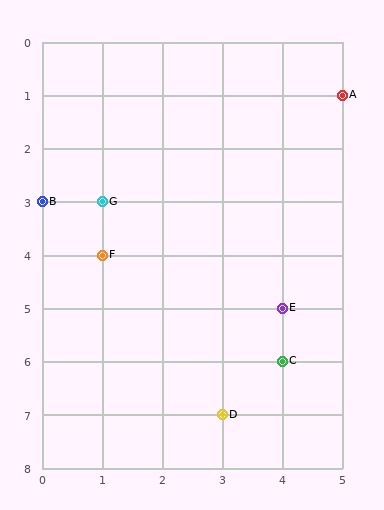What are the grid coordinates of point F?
Point F is at grid coordinates (1, 4).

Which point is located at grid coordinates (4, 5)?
Point E is at (4, 5).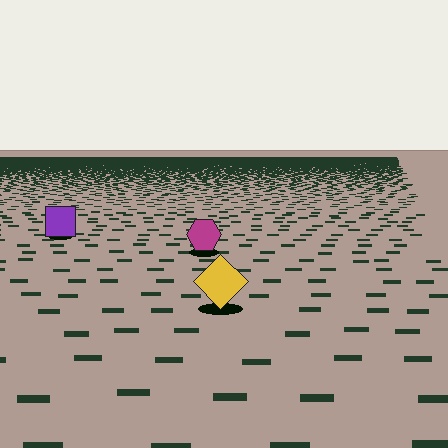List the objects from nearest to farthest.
From nearest to farthest: the yellow diamond, the magenta hexagon, the purple square.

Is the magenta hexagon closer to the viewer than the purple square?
Yes. The magenta hexagon is closer — you can tell from the texture gradient: the ground texture is coarser near it.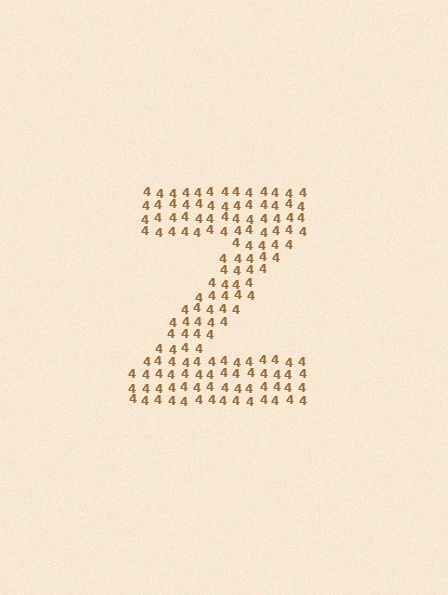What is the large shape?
The large shape is the letter Z.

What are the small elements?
The small elements are digit 4's.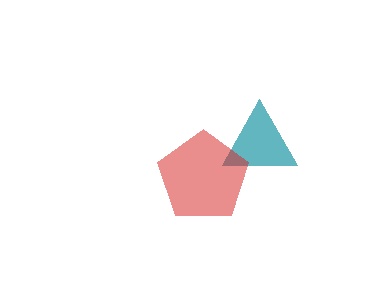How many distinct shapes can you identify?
There are 2 distinct shapes: a teal triangle, a red pentagon.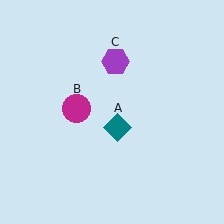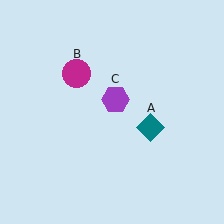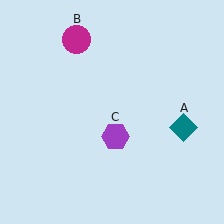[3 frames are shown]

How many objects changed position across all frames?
3 objects changed position: teal diamond (object A), magenta circle (object B), purple hexagon (object C).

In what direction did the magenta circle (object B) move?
The magenta circle (object B) moved up.